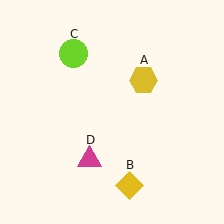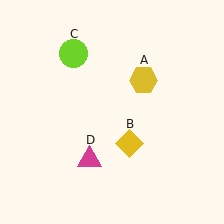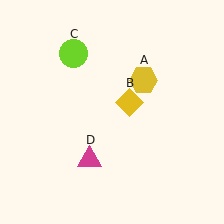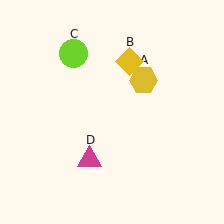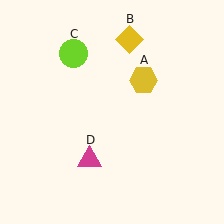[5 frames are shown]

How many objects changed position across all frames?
1 object changed position: yellow diamond (object B).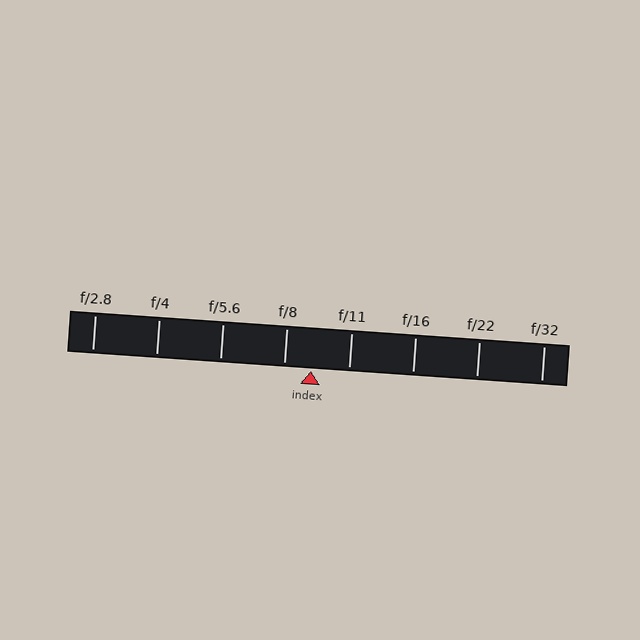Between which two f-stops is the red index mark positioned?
The index mark is between f/8 and f/11.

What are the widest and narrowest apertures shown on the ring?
The widest aperture shown is f/2.8 and the narrowest is f/32.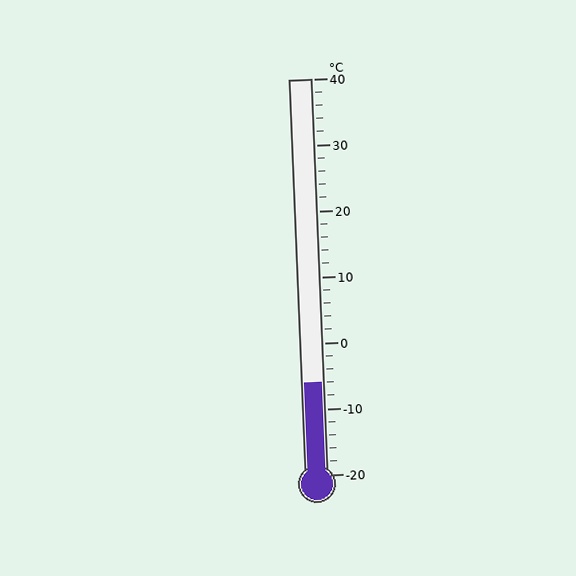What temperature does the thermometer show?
The thermometer shows approximately -6°C.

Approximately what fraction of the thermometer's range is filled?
The thermometer is filled to approximately 25% of its range.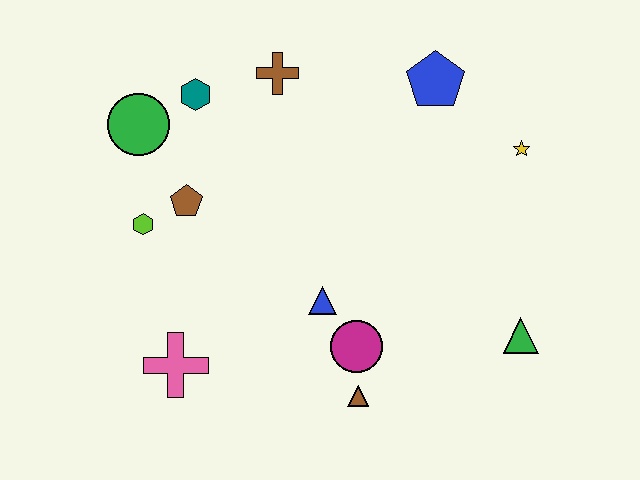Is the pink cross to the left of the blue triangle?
Yes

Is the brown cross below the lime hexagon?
No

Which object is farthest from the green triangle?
The green circle is farthest from the green triangle.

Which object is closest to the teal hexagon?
The green circle is closest to the teal hexagon.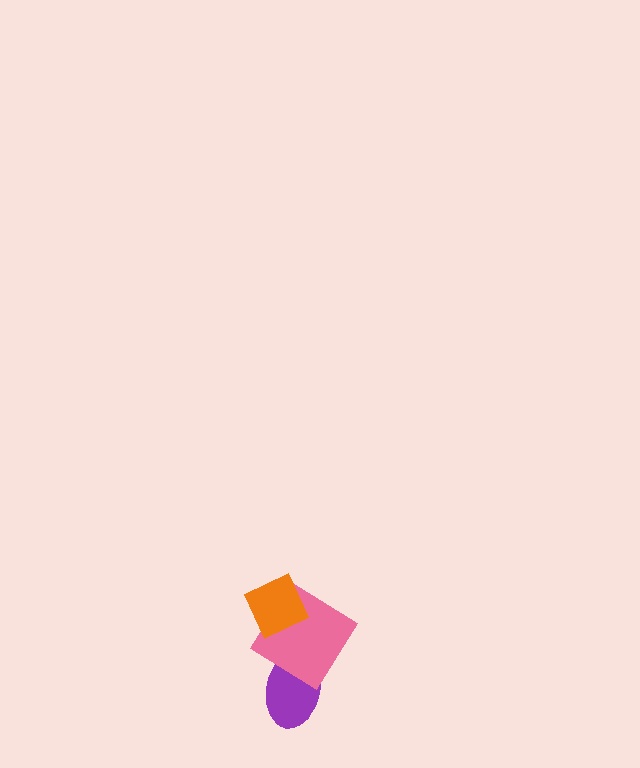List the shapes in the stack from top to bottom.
From top to bottom: the orange diamond, the pink diamond, the purple ellipse.